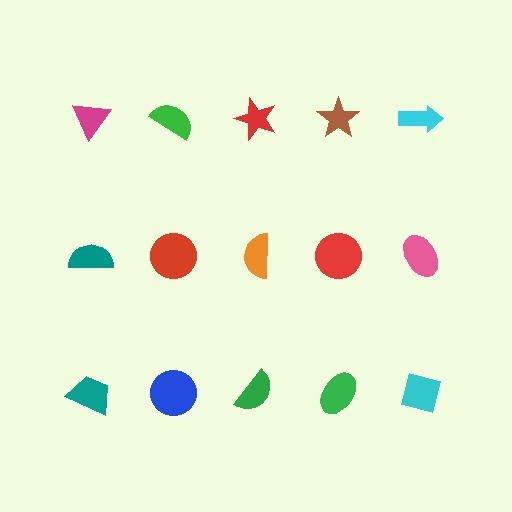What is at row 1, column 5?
A cyan arrow.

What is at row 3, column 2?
A blue circle.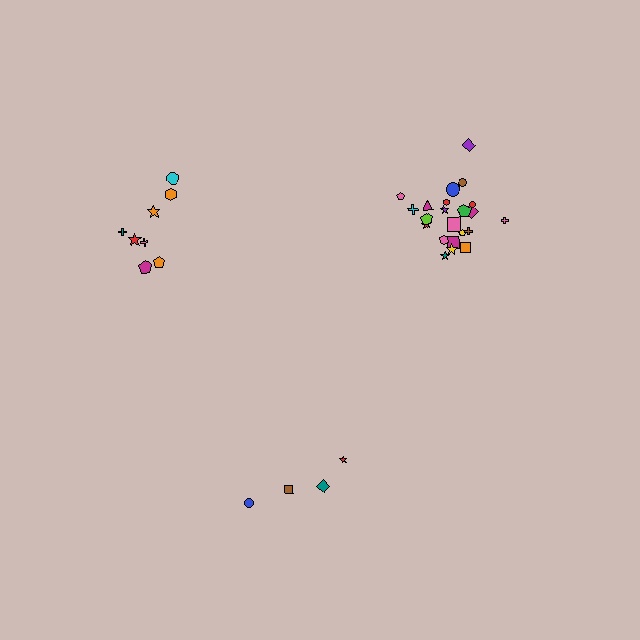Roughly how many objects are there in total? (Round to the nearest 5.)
Roughly 35 objects in total.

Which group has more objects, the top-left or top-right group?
The top-right group.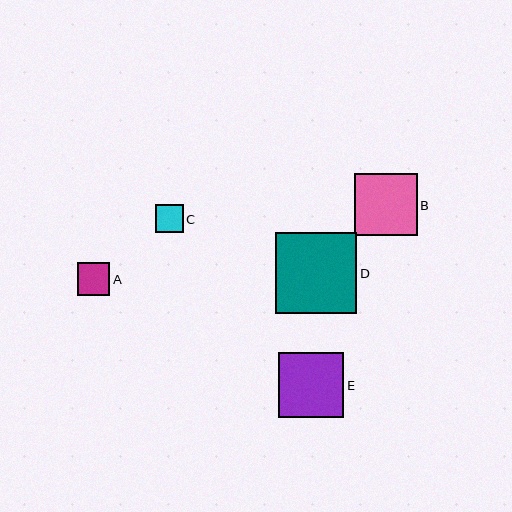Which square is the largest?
Square D is the largest with a size of approximately 81 pixels.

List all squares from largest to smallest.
From largest to smallest: D, E, B, A, C.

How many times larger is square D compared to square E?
Square D is approximately 1.2 times the size of square E.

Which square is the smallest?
Square C is the smallest with a size of approximately 28 pixels.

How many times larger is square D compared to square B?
Square D is approximately 1.3 times the size of square B.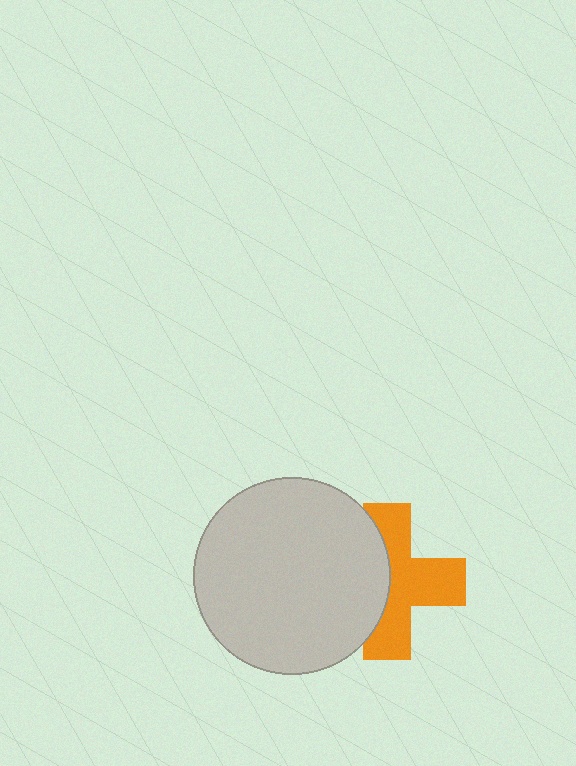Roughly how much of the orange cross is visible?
About half of it is visible (roughly 59%).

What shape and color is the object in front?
The object in front is a light gray circle.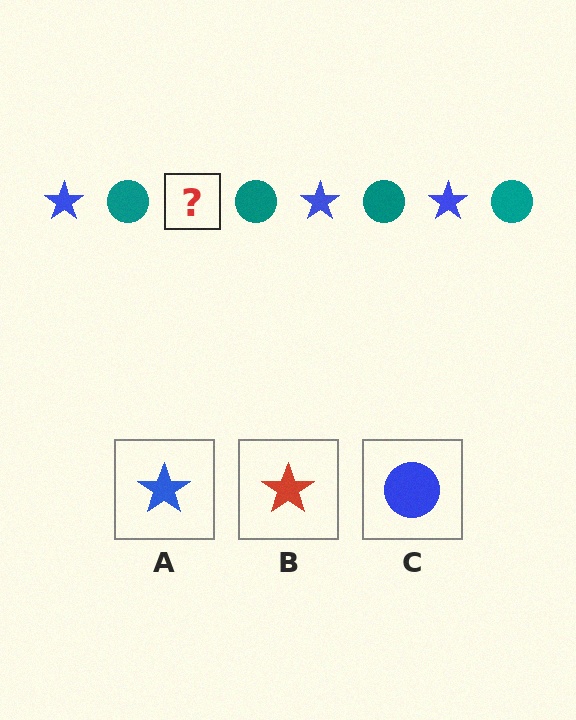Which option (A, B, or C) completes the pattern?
A.